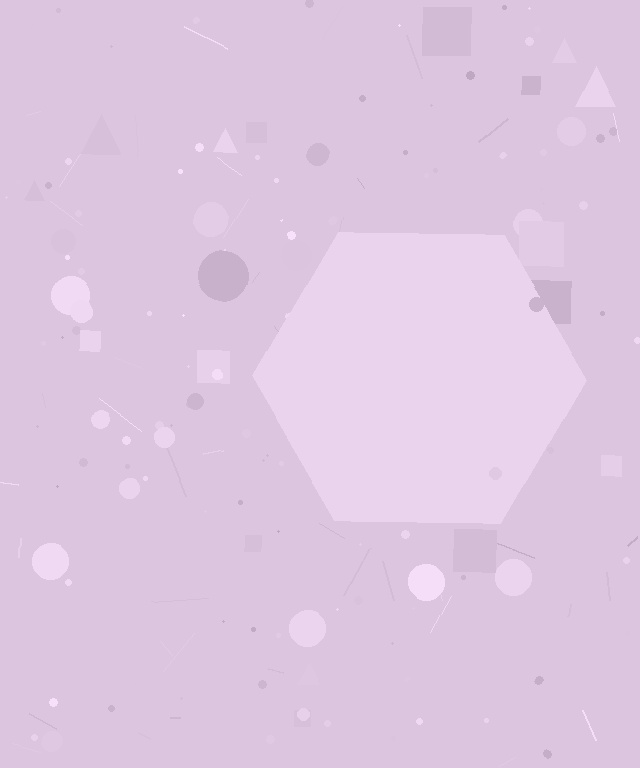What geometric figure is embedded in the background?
A hexagon is embedded in the background.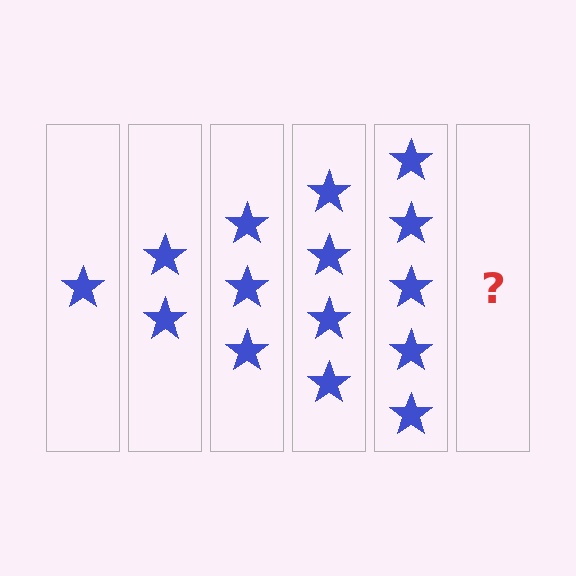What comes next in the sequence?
The next element should be 6 stars.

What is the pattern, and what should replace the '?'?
The pattern is that each step adds one more star. The '?' should be 6 stars.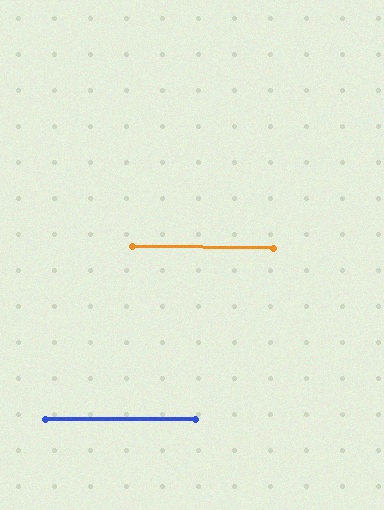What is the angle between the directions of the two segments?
Approximately 1 degree.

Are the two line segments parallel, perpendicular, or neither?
Parallel — their directions differ by only 0.7°.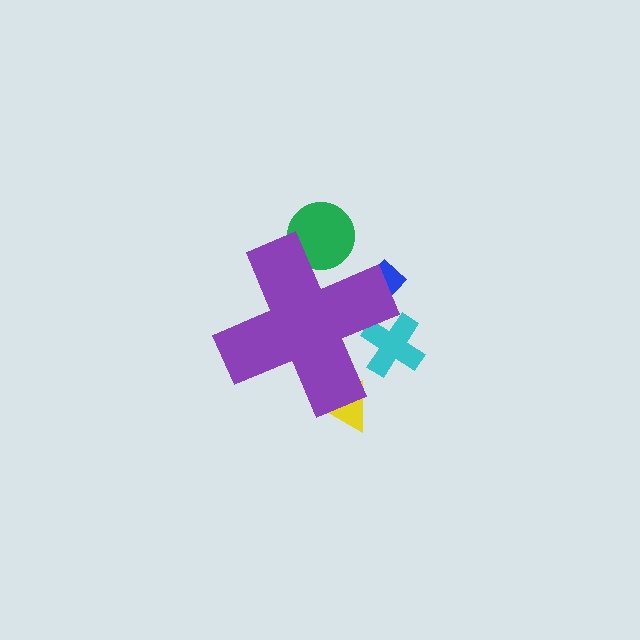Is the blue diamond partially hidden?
Yes, the blue diamond is partially hidden behind the purple cross.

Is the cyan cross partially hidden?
Yes, the cyan cross is partially hidden behind the purple cross.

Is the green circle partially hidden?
Yes, the green circle is partially hidden behind the purple cross.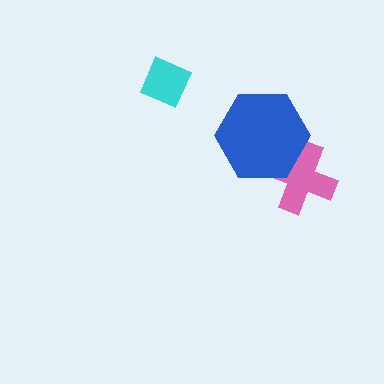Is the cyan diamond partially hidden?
No, no other shape covers it.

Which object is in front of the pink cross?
The blue hexagon is in front of the pink cross.